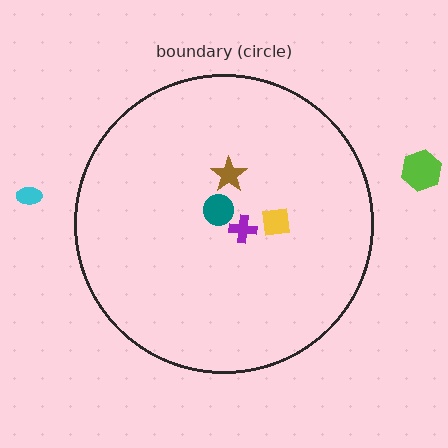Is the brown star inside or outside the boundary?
Inside.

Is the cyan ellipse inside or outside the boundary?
Outside.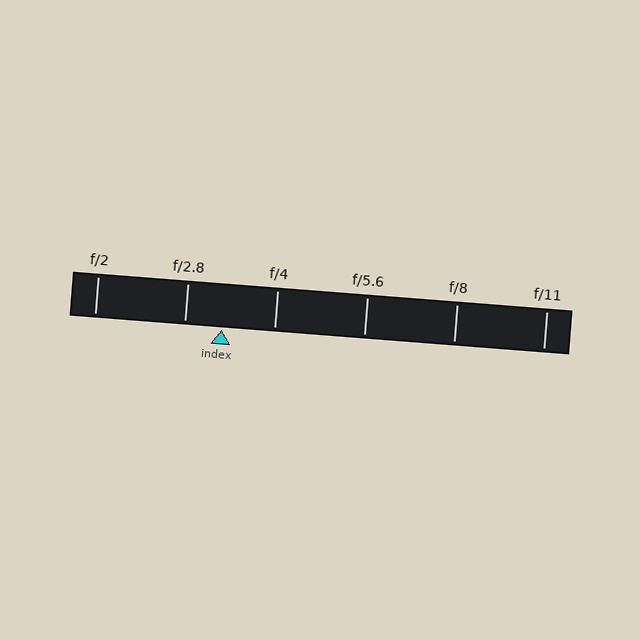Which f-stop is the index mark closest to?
The index mark is closest to f/2.8.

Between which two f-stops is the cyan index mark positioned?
The index mark is between f/2.8 and f/4.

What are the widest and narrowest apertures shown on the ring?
The widest aperture shown is f/2 and the narrowest is f/11.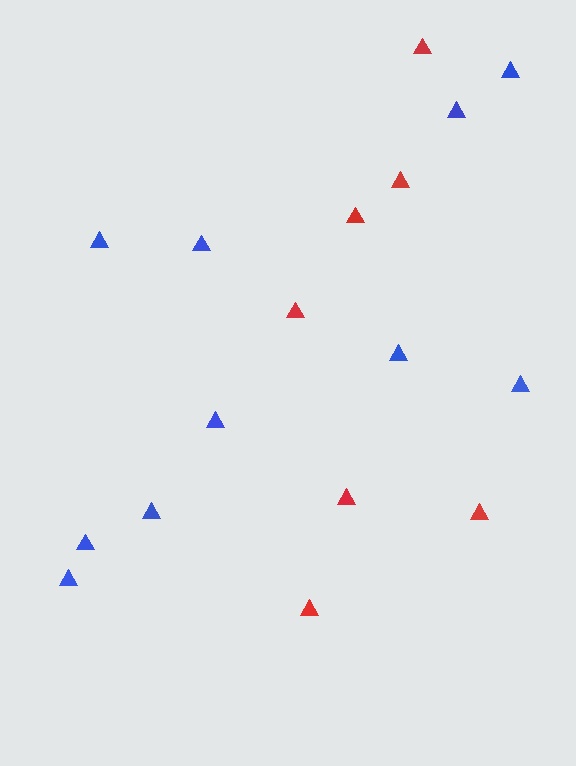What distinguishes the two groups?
There are 2 groups: one group of red triangles (7) and one group of blue triangles (10).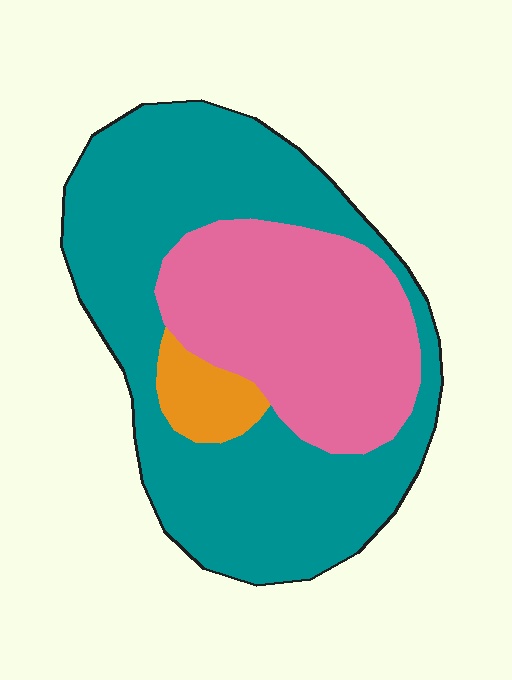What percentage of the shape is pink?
Pink takes up about one third (1/3) of the shape.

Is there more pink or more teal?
Teal.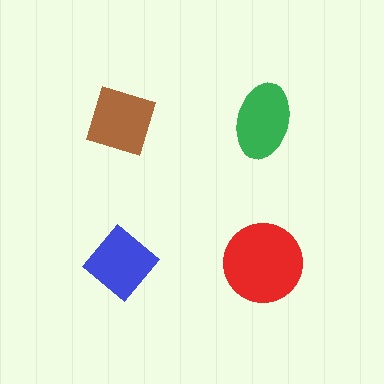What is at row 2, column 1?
A blue diamond.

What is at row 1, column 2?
A green ellipse.